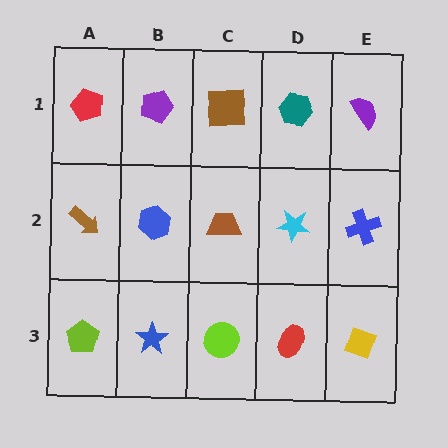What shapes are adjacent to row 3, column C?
A brown trapezoid (row 2, column C), a blue star (row 3, column B), a red ellipse (row 3, column D).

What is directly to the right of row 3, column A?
A blue star.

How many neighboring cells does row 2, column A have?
3.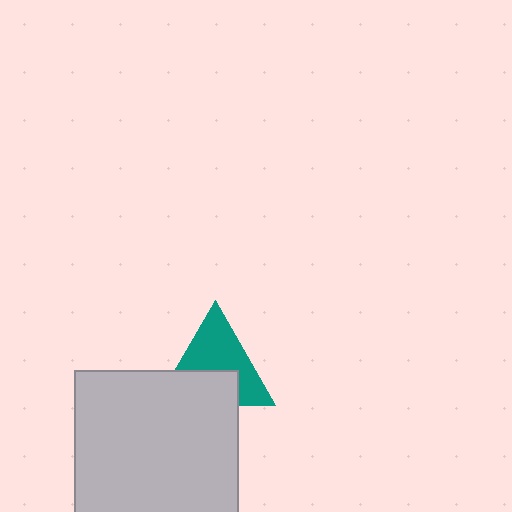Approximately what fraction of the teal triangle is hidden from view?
Roughly 42% of the teal triangle is hidden behind the light gray square.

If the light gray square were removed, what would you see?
You would see the complete teal triangle.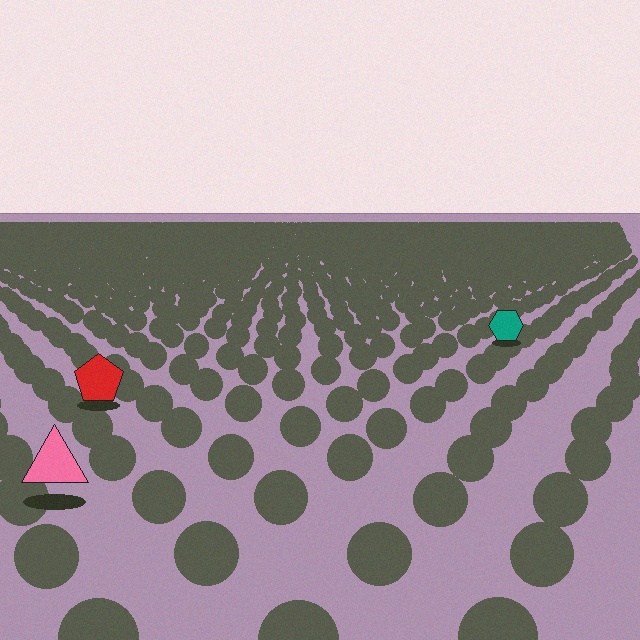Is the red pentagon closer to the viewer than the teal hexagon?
Yes. The red pentagon is closer — you can tell from the texture gradient: the ground texture is coarser near it.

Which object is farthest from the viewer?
The teal hexagon is farthest from the viewer. It appears smaller and the ground texture around it is denser.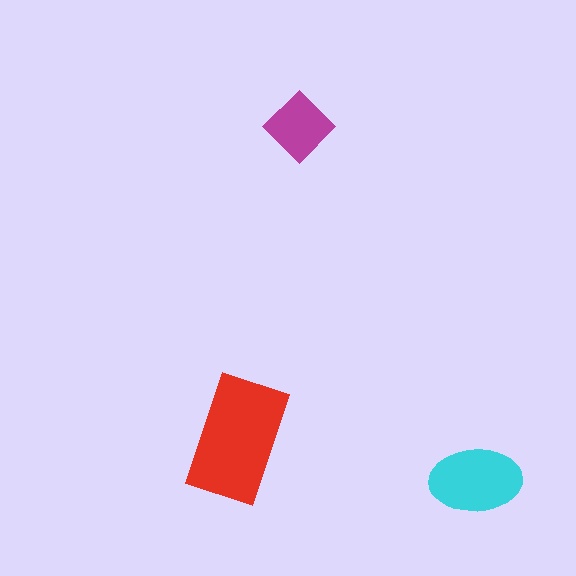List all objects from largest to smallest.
The red rectangle, the cyan ellipse, the magenta diamond.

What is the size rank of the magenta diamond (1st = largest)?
3rd.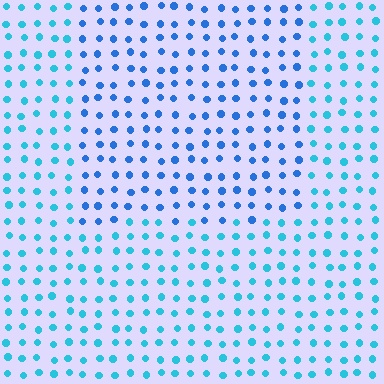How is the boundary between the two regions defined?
The boundary is defined purely by a slight shift in hue (about 28 degrees). Spacing, size, and orientation are identical on both sides.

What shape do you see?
I see a rectangle.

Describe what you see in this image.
The image is filled with small cyan elements in a uniform arrangement. A rectangle-shaped region is visible where the elements are tinted to a slightly different hue, forming a subtle color boundary.